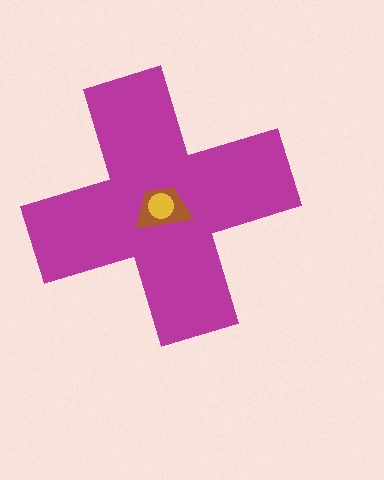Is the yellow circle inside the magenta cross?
Yes.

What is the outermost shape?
The magenta cross.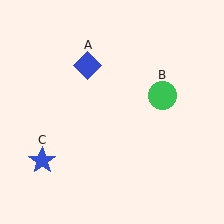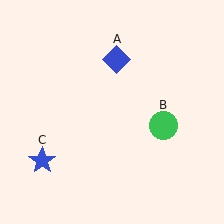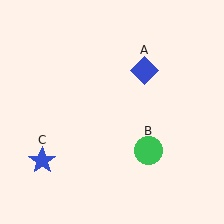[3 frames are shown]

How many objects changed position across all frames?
2 objects changed position: blue diamond (object A), green circle (object B).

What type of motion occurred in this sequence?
The blue diamond (object A), green circle (object B) rotated clockwise around the center of the scene.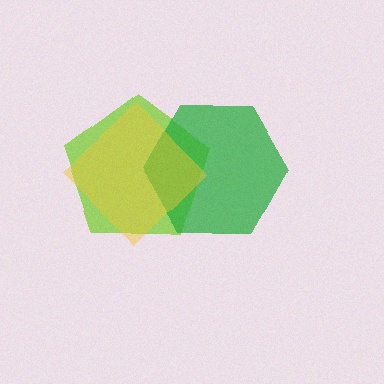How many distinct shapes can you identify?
There are 3 distinct shapes: a lime pentagon, a green hexagon, a yellow diamond.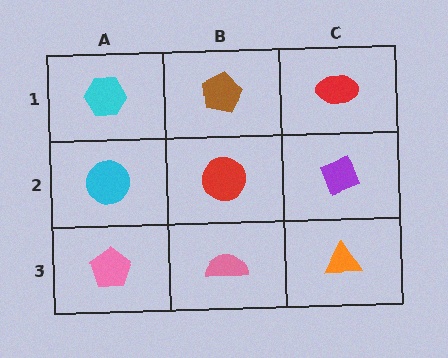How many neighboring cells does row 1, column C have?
2.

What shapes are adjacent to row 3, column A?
A cyan circle (row 2, column A), a pink semicircle (row 3, column B).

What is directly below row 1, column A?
A cyan circle.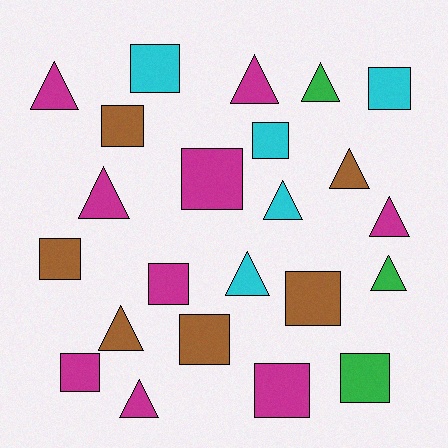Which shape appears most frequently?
Square, with 12 objects.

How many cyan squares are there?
There are 3 cyan squares.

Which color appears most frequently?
Magenta, with 9 objects.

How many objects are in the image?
There are 23 objects.